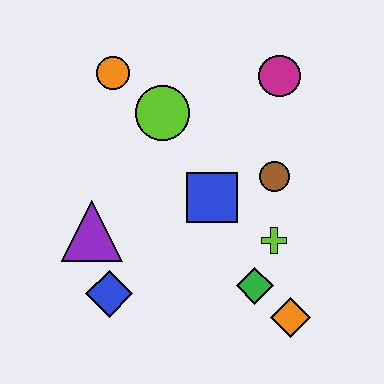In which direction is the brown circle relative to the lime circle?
The brown circle is to the right of the lime circle.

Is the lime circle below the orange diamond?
No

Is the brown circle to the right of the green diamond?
Yes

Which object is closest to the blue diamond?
The purple triangle is closest to the blue diamond.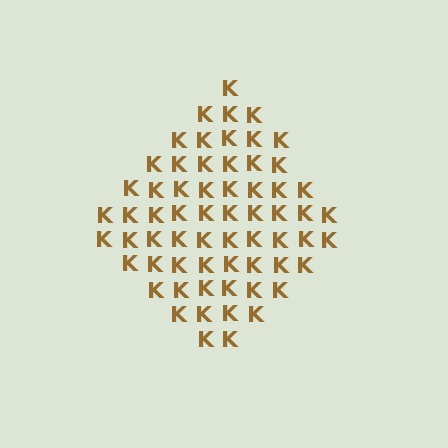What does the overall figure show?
The overall figure shows a diamond.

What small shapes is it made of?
It is made of small letter K's.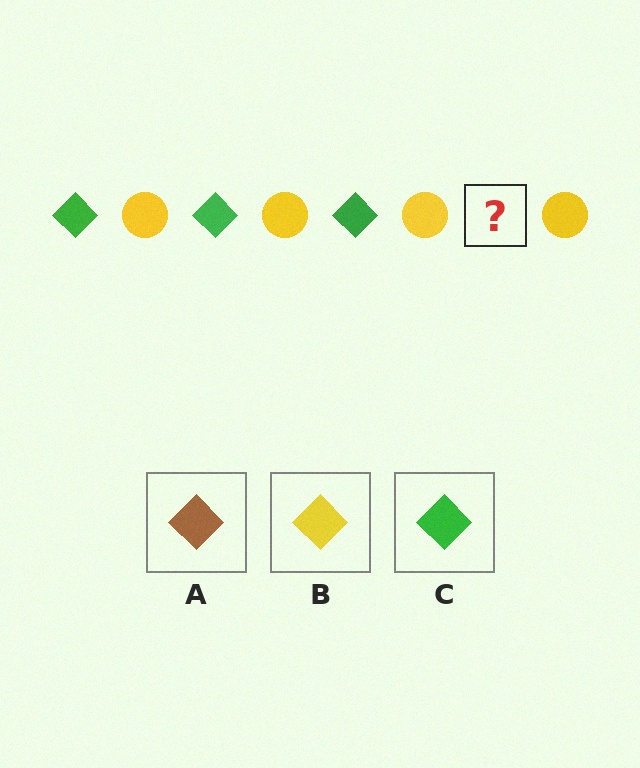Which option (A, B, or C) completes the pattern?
C.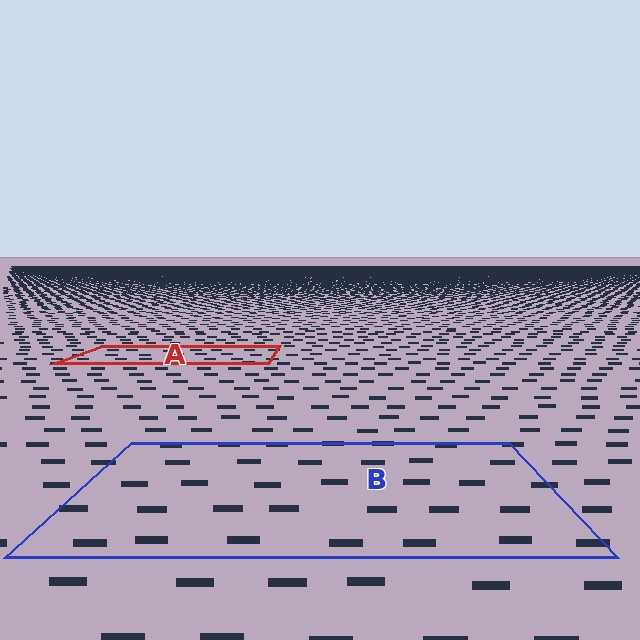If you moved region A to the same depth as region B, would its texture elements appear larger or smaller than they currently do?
They would appear larger. At a closer depth, the same texture elements are projected at a bigger on-screen size.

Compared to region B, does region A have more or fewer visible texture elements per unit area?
Region A has more texture elements per unit area — they are packed more densely because it is farther away.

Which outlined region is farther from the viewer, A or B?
Region A is farther from the viewer — the texture elements inside it appear smaller and more densely packed.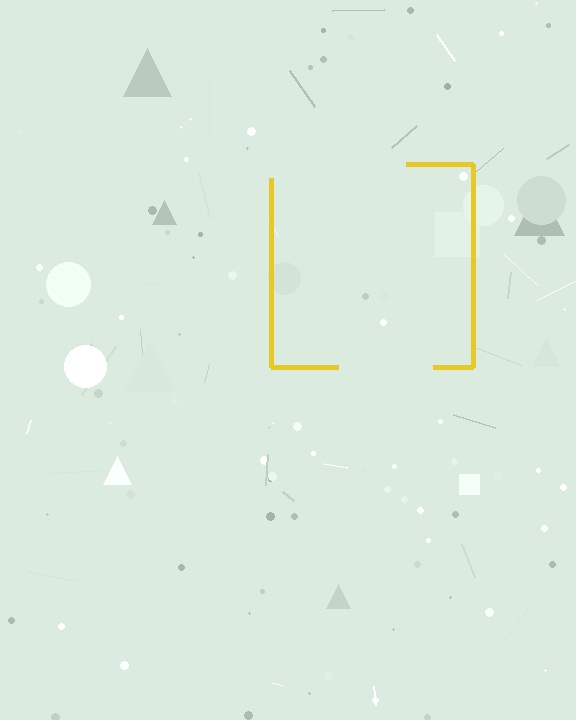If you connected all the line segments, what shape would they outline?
They would outline a square.